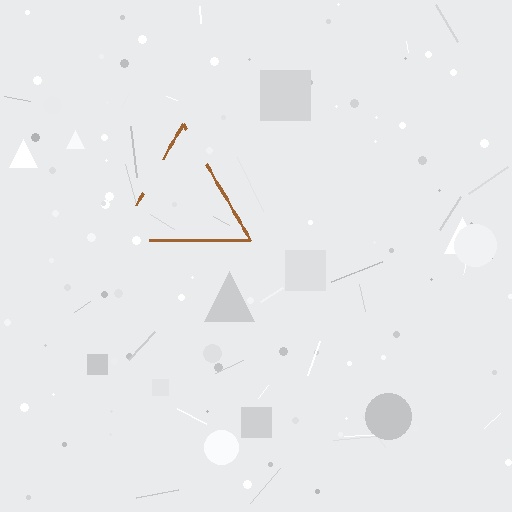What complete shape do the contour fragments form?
The contour fragments form a triangle.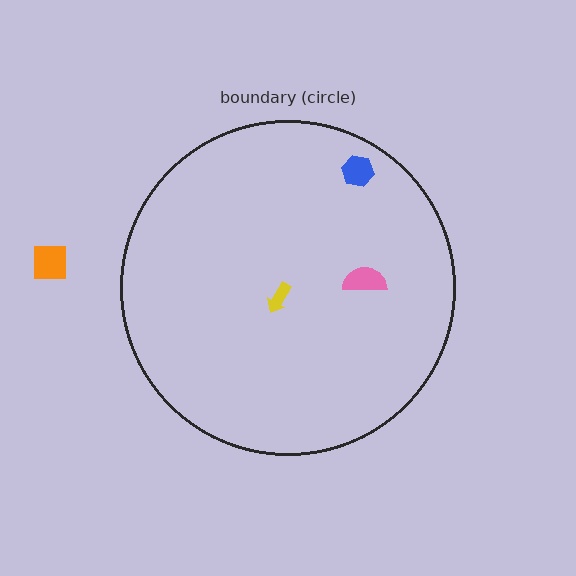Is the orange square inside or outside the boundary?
Outside.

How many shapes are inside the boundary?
3 inside, 1 outside.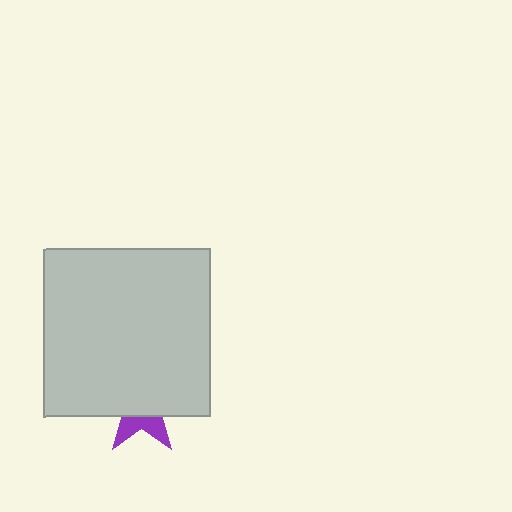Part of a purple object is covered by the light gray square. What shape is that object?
It is a star.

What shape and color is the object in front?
The object in front is a light gray square.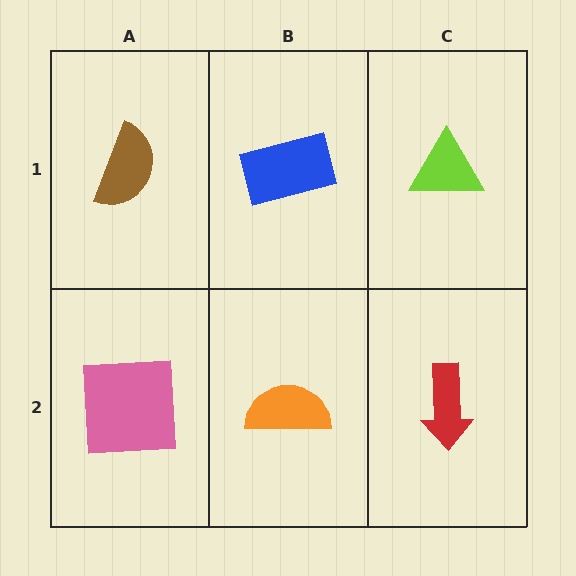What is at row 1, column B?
A blue rectangle.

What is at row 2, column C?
A red arrow.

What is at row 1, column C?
A lime triangle.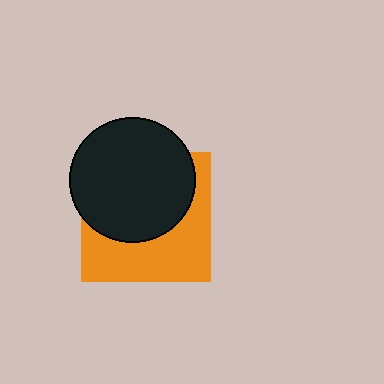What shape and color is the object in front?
The object in front is a black circle.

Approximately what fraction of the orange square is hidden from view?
Roughly 54% of the orange square is hidden behind the black circle.